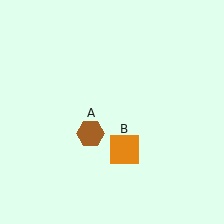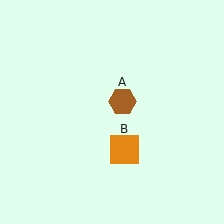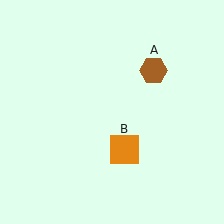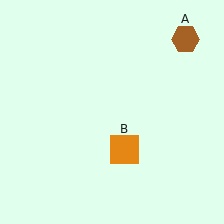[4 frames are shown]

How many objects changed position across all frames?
1 object changed position: brown hexagon (object A).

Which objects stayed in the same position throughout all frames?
Orange square (object B) remained stationary.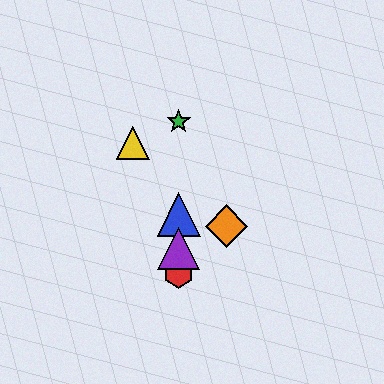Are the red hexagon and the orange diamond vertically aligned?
No, the red hexagon is at x≈179 and the orange diamond is at x≈226.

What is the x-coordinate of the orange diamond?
The orange diamond is at x≈226.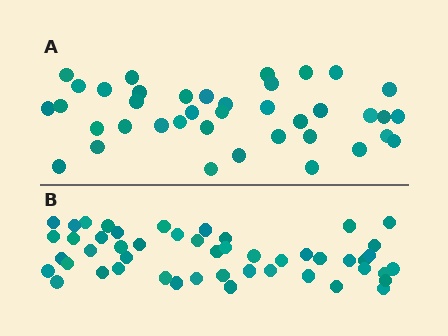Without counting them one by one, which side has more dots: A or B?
Region B (the bottom region) has more dots.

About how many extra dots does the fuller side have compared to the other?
Region B has roughly 10 or so more dots than region A.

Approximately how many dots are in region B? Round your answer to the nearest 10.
About 50 dots. (The exact count is 49, which rounds to 50.)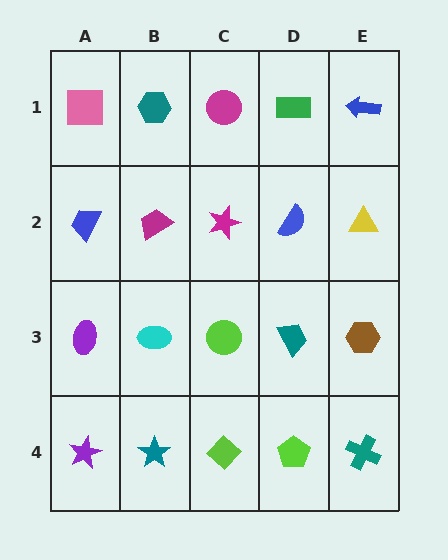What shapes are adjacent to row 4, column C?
A lime circle (row 3, column C), a teal star (row 4, column B), a lime pentagon (row 4, column D).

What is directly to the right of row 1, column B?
A magenta circle.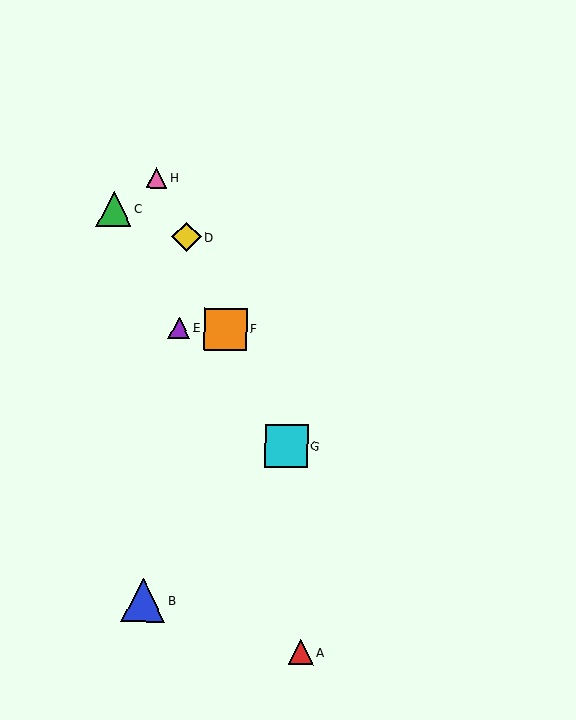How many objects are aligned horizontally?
2 objects (E, F) are aligned horizontally.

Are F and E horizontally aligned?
Yes, both are at y≈329.